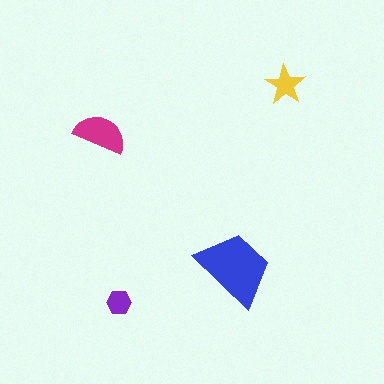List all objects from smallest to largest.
The purple hexagon, the yellow star, the magenta semicircle, the blue trapezoid.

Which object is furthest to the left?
The magenta semicircle is leftmost.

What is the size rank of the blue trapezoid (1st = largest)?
1st.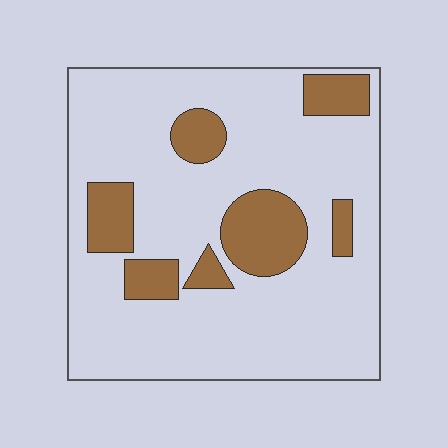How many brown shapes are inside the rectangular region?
7.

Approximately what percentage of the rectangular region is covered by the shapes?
Approximately 20%.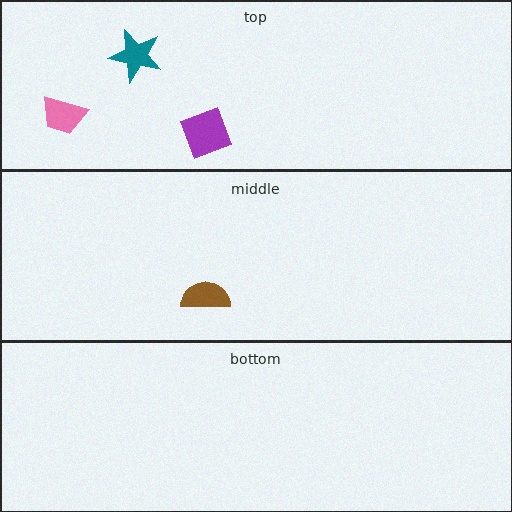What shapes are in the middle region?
The brown semicircle.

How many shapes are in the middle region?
1.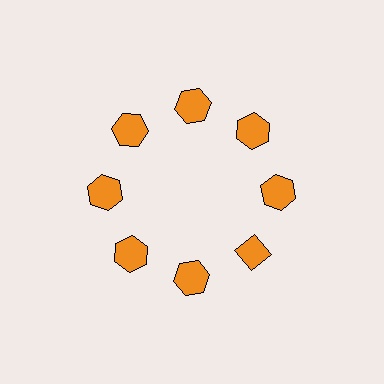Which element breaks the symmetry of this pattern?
The orange diamond at roughly the 4 o'clock position breaks the symmetry. All other shapes are orange hexagons.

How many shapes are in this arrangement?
There are 8 shapes arranged in a ring pattern.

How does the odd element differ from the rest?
It has a different shape: diamond instead of hexagon.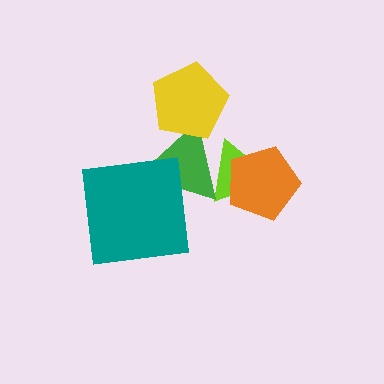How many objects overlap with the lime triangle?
2 objects overlap with the lime triangle.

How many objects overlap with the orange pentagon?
1 object overlaps with the orange pentagon.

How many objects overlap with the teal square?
1 object overlaps with the teal square.